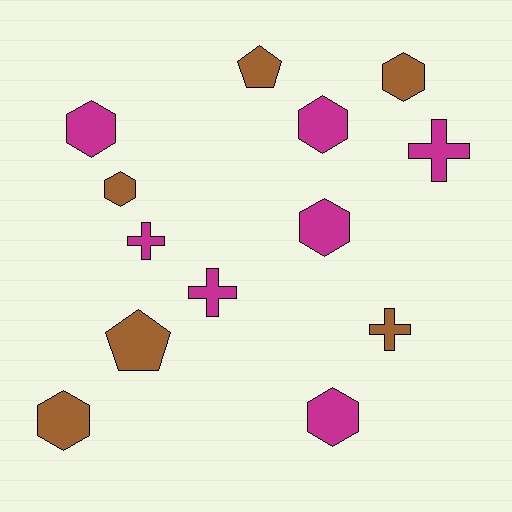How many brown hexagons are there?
There are 3 brown hexagons.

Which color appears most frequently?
Magenta, with 7 objects.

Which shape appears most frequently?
Hexagon, with 7 objects.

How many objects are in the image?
There are 13 objects.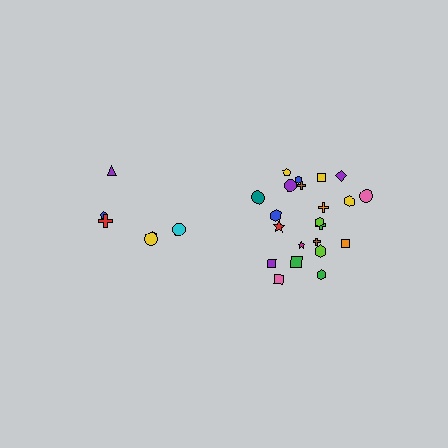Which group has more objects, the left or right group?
The right group.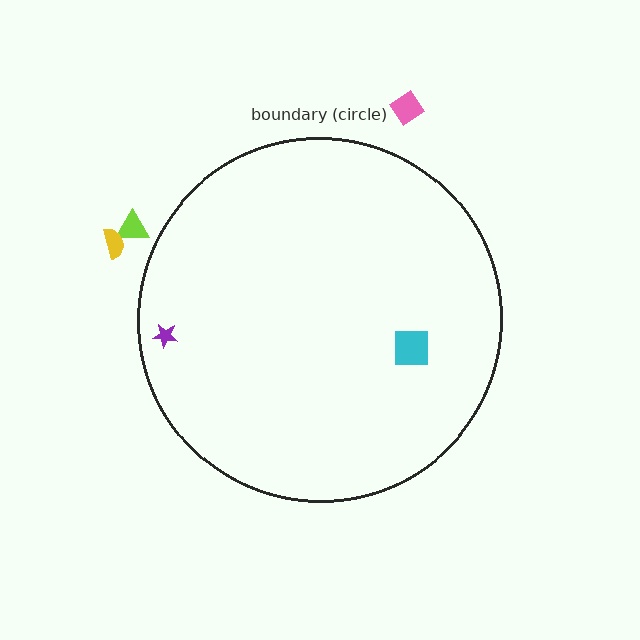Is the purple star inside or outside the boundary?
Inside.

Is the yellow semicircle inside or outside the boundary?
Outside.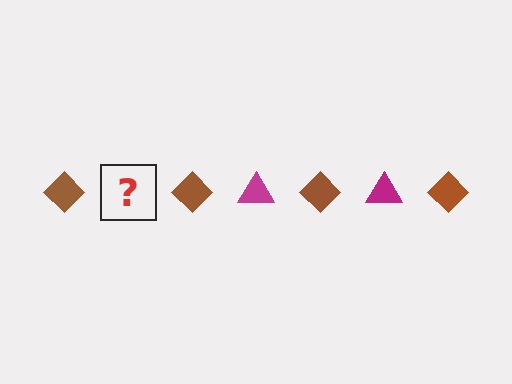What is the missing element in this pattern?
The missing element is a magenta triangle.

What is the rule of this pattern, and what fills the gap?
The rule is that the pattern alternates between brown diamond and magenta triangle. The gap should be filled with a magenta triangle.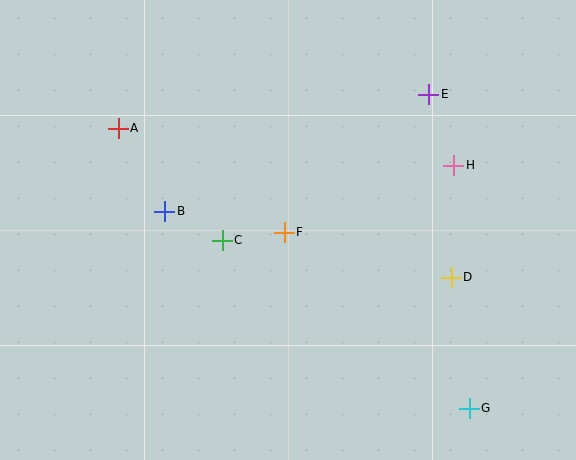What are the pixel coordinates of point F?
Point F is at (284, 232).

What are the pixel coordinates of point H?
Point H is at (454, 165).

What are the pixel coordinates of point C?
Point C is at (222, 240).